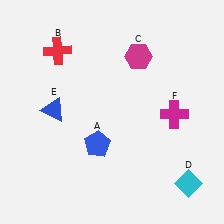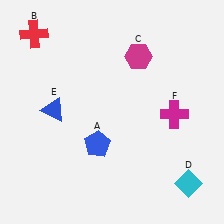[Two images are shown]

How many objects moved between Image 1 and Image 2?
1 object moved between the two images.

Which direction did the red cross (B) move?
The red cross (B) moved left.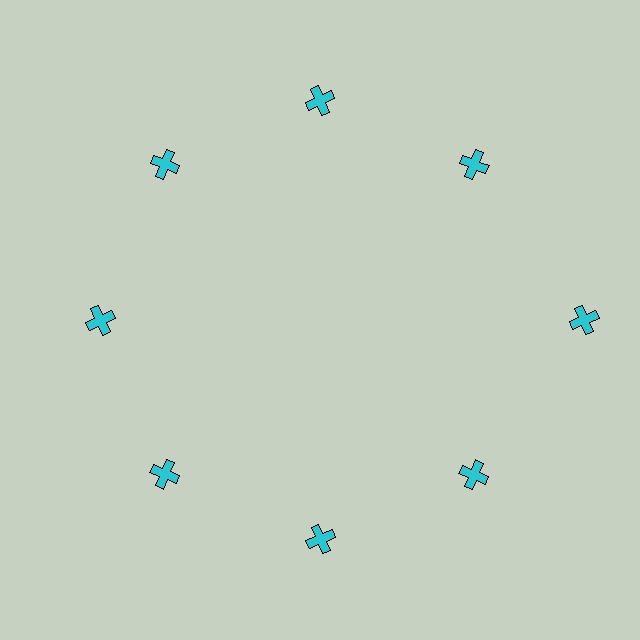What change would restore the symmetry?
The symmetry would be restored by moving it inward, back onto the ring so that all 8 crosses sit at equal angles and equal distance from the center.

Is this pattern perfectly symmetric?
No. The 8 cyan crosses are arranged in a ring, but one element near the 3 o'clock position is pushed outward from the center, breaking the 8-fold rotational symmetry.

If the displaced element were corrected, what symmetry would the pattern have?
It would have 8-fold rotational symmetry — the pattern would map onto itself every 45 degrees.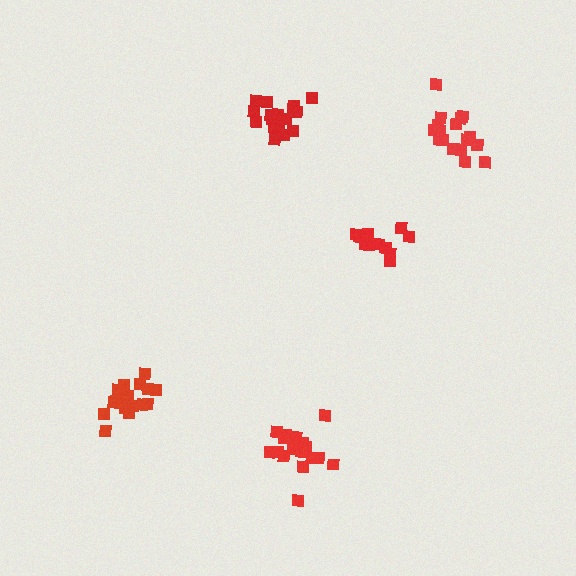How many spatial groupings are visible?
There are 5 spatial groupings.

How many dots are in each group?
Group 1: 19 dots, Group 2: 13 dots, Group 3: 18 dots, Group 4: 17 dots, Group 5: 17 dots (84 total).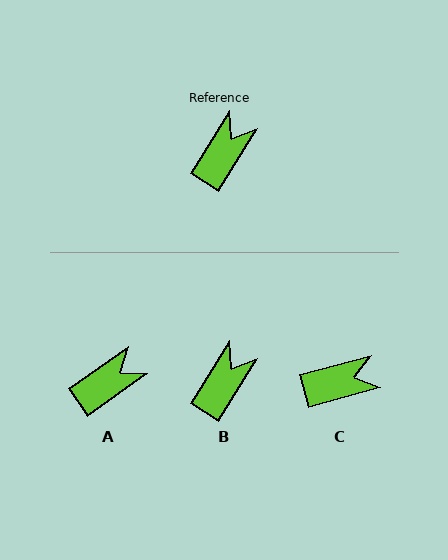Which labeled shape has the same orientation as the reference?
B.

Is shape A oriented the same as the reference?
No, it is off by about 23 degrees.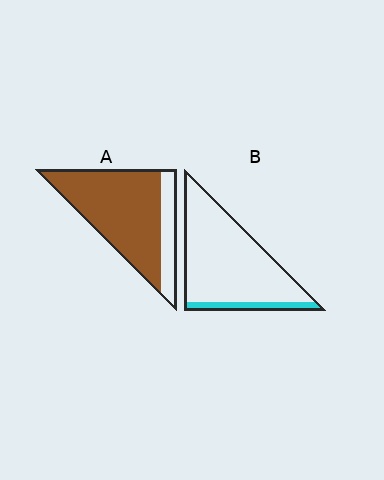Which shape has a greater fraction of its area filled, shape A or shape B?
Shape A.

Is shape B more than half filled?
No.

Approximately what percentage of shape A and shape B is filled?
A is approximately 80% and B is approximately 10%.